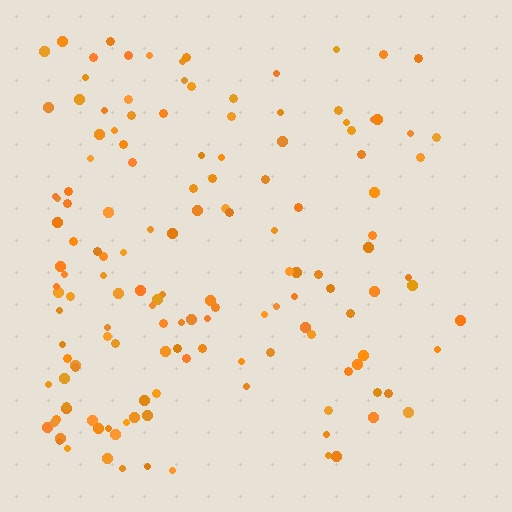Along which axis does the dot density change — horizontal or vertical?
Horizontal.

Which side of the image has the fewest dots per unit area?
The right.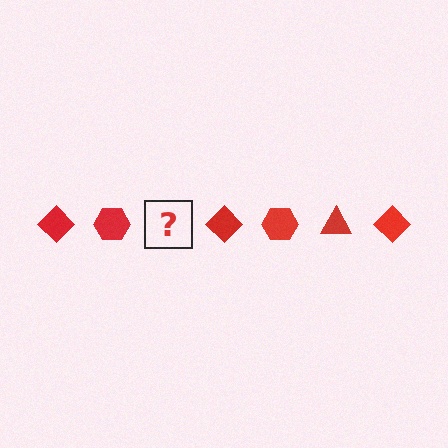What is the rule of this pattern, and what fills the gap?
The rule is that the pattern cycles through diamond, hexagon, triangle shapes in red. The gap should be filled with a red triangle.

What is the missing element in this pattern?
The missing element is a red triangle.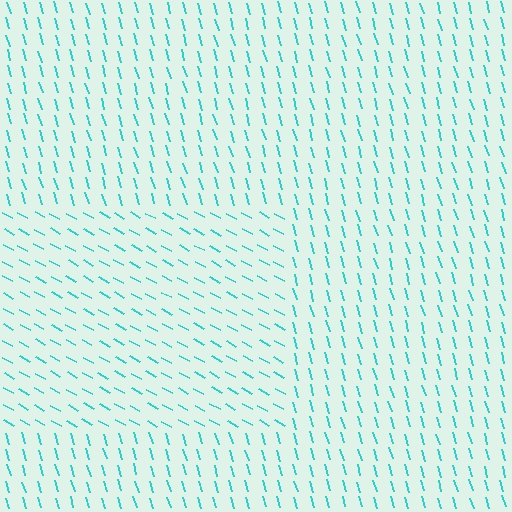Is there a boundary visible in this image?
Yes, there is a texture boundary formed by a change in line orientation.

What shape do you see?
I see a rectangle.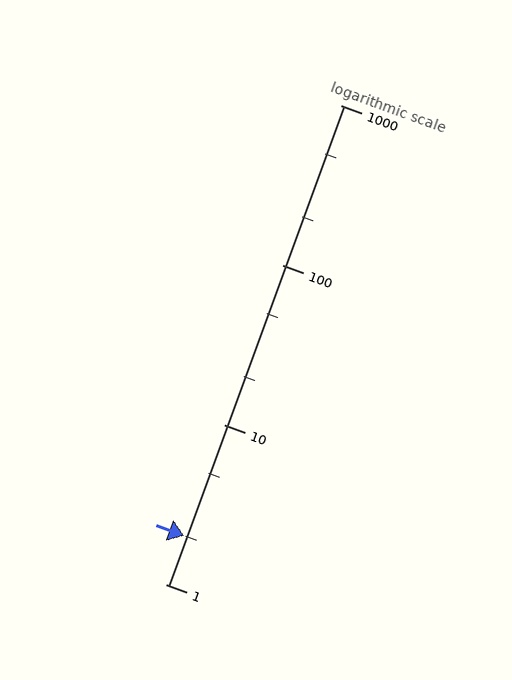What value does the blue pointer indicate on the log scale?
The pointer indicates approximately 2.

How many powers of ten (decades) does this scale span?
The scale spans 3 decades, from 1 to 1000.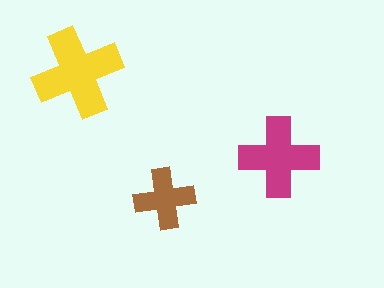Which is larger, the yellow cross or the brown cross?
The yellow one.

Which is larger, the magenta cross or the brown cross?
The magenta one.